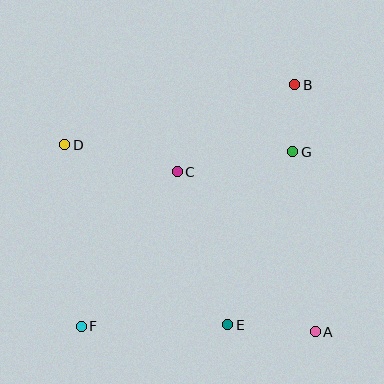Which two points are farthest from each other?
Points B and F are farthest from each other.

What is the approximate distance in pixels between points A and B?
The distance between A and B is approximately 248 pixels.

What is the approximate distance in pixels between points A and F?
The distance between A and F is approximately 234 pixels.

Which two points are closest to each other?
Points B and G are closest to each other.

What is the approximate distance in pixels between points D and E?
The distance between D and E is approximately 243 pixels.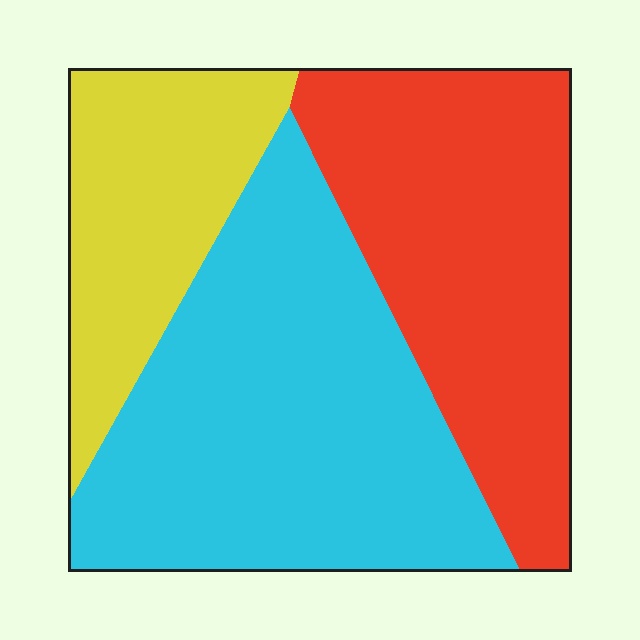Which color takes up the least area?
Yellow, at roughly 20%.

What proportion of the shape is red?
Red covers around 35% of the shape.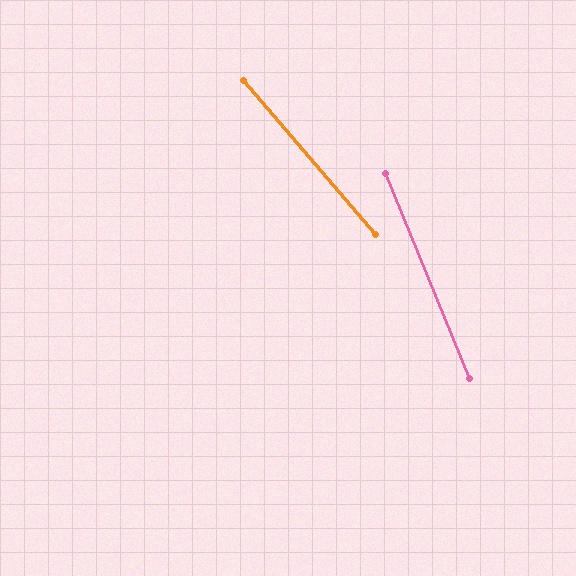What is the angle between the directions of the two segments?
Approximately 18 degrees.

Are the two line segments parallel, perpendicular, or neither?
Neither parallel nor perpendicular — they differ by about 18°.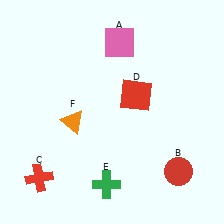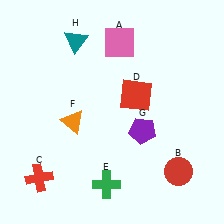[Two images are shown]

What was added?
A purple pentagon (G), a teal triangle (H) were added in Image 2.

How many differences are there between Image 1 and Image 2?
There are 2 differences between the two images.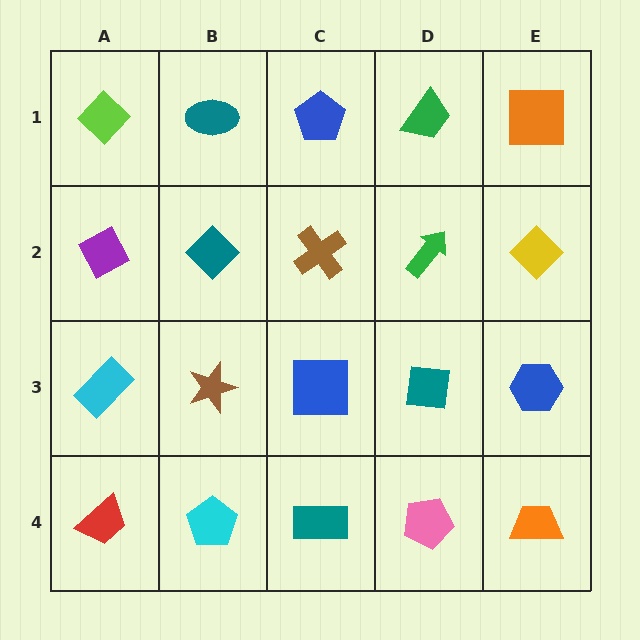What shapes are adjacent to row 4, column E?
A blue hexagon (row 3, column E), a pink pentagon (row 4, column D).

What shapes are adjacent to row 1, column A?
A purple diamond (row 2, column A), a teal ellipse (row 1, column B).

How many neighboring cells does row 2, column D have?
4.